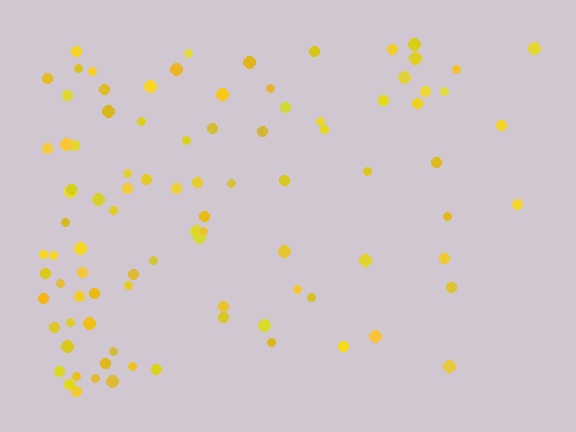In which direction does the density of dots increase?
From right to left, with the left side densest.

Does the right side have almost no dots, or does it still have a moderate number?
Still a moderate number, just noticeably fewer than the left.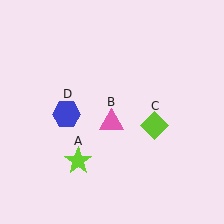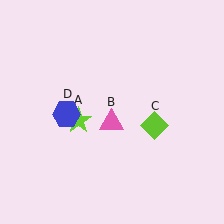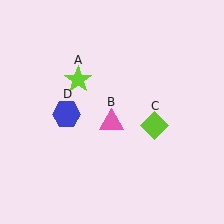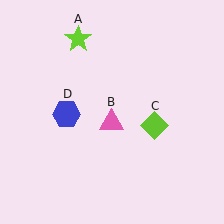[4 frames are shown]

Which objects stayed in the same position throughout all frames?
Pink triangle (object B) and lime diamond (object C) and blue hexagon (object D) remained stationary.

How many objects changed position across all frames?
1 object changed position: lime star (object A).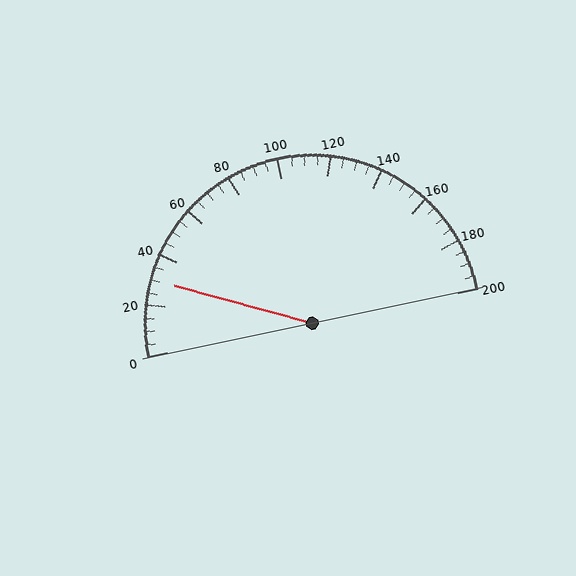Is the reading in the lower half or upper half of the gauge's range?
The reading is in the lower half of the range (0 to 200).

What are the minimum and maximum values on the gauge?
The gauge ranges from 0 to 200.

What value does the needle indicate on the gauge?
The needle indicates approximately 30.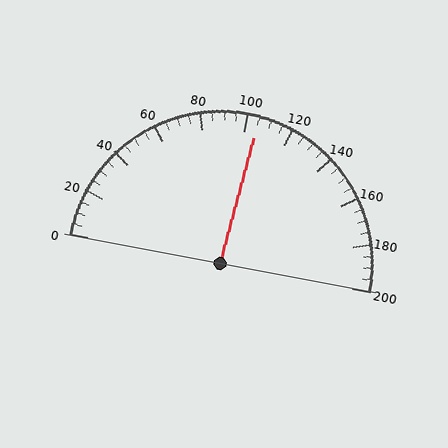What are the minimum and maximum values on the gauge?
The gauge ranges from 0 to 200.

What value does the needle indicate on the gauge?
The needle indicates approximately 105.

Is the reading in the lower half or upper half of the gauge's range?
The reading is in the upper half of the range (0 to 200).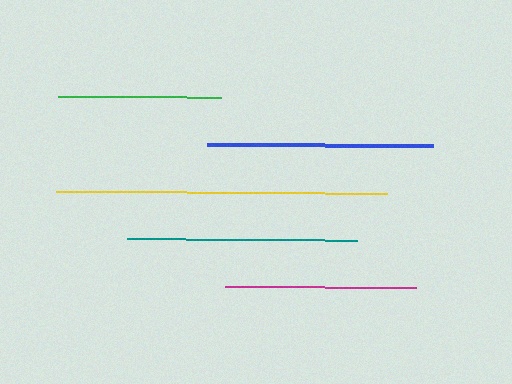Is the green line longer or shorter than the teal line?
The teal line is longer than the green line.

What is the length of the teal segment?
The teal segment is approximately 230 pixels long.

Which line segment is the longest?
The yellow line is the longest at approximately 331 pixels.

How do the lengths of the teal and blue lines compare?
The teal and blue lines are approximately the same length.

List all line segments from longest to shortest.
From longest to shortest: yellow, teal, blue, magenta, green.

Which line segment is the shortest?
The green line is the shortest at approximately 163 pixels.